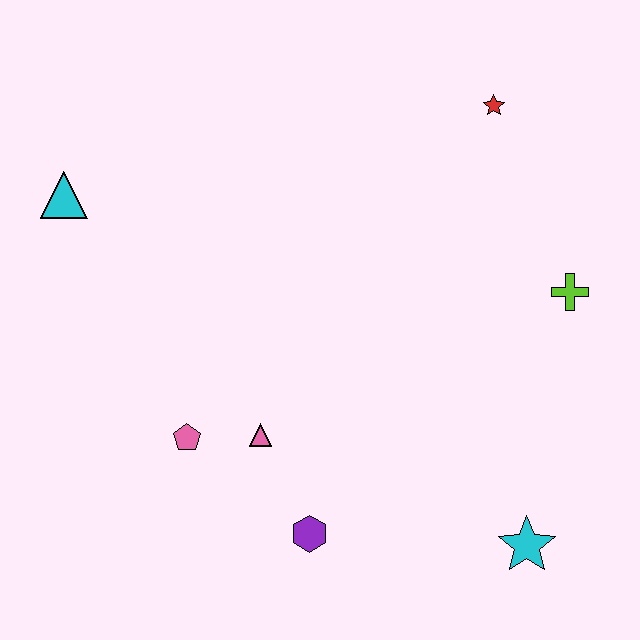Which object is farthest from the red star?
The purple hexagon is farthest from the red star.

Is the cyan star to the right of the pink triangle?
Yes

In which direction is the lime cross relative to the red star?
The lime cross is below the red star.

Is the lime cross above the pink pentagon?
Yes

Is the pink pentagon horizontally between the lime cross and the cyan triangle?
Yes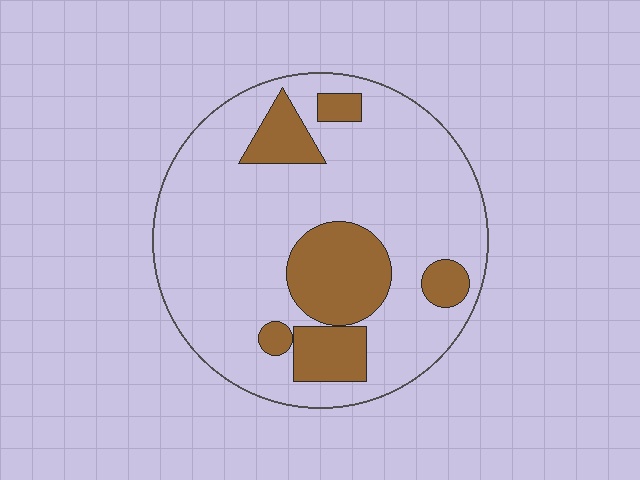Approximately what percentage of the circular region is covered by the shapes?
Approximately 25%.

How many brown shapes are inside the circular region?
6.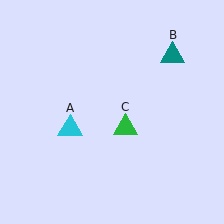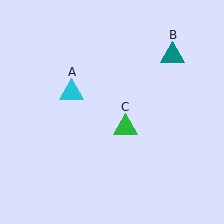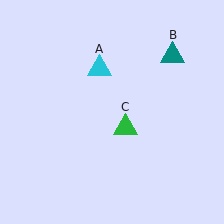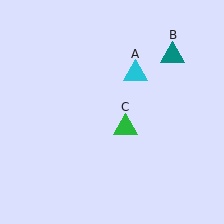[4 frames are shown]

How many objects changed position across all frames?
1 object changed position: cyan triangle (object A).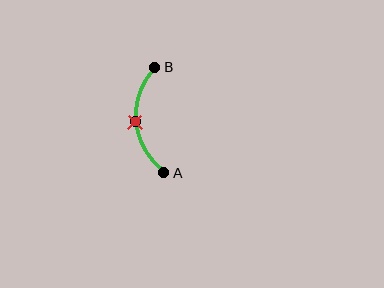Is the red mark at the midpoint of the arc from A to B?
Yes. The red mark lies on the arc at equal arc-length from both A and B — it is the arc midpoint.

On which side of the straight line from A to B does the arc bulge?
The arc bulges to the left of the straight line connecting A and B.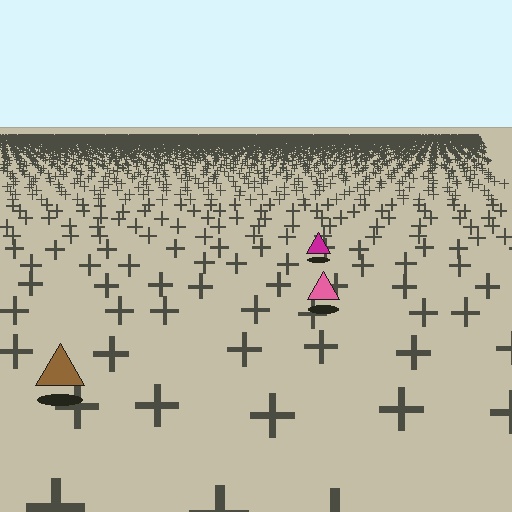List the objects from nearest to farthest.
From nearest to farthest: the brown triangle, the pink triangle, the magenta triangle.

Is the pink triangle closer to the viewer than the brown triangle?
No. The brown triangle is closer — you can tell from the texture gradient: the ground texture is coarser near it.